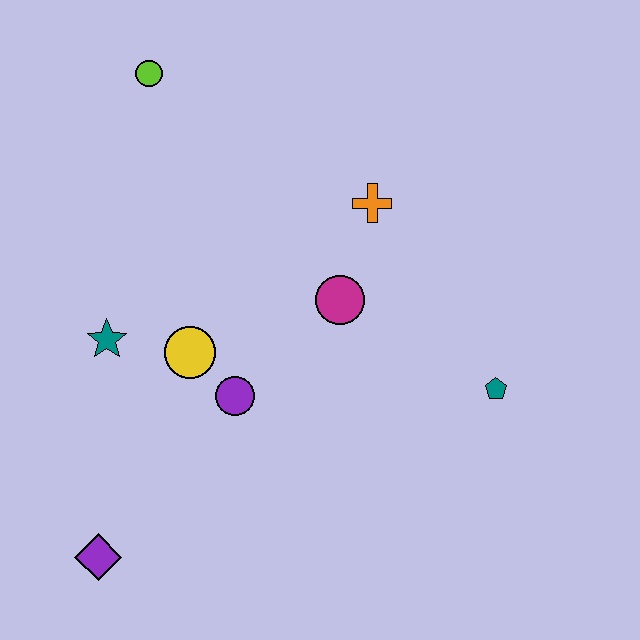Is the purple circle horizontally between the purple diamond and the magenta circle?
Yes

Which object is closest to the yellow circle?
The purple circle is closest to the yellow circle.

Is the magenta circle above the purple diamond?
Yes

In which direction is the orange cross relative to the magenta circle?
The orange cross is above the magenta circle.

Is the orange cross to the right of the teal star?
Yes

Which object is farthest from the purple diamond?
The lime circle is farthest from the purple diamond.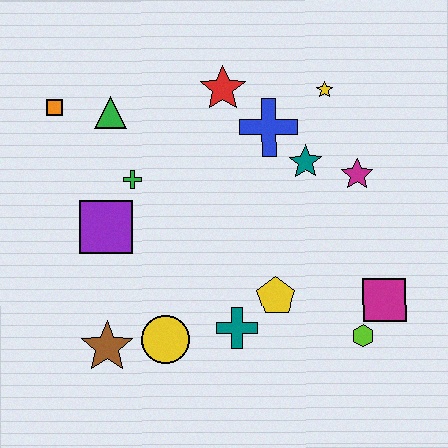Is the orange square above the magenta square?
Yes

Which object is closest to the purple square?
The green cross is closest to the purple square.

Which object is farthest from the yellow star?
The brown star is farthest from the yellow star.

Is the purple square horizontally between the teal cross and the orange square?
Yes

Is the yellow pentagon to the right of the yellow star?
No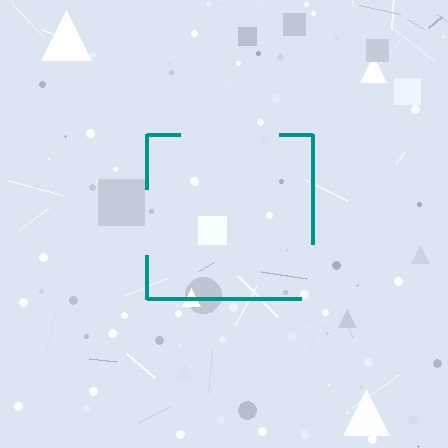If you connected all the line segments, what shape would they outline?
They would outline a square.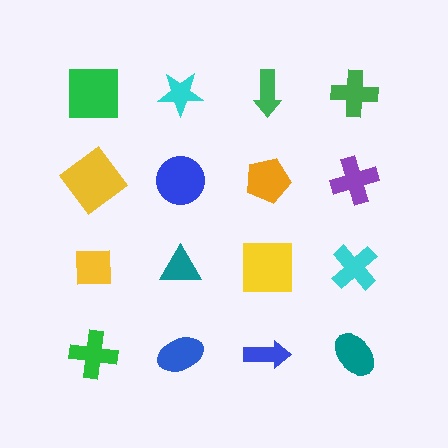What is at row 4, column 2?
A blue ellipse.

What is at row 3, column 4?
A cyan cross.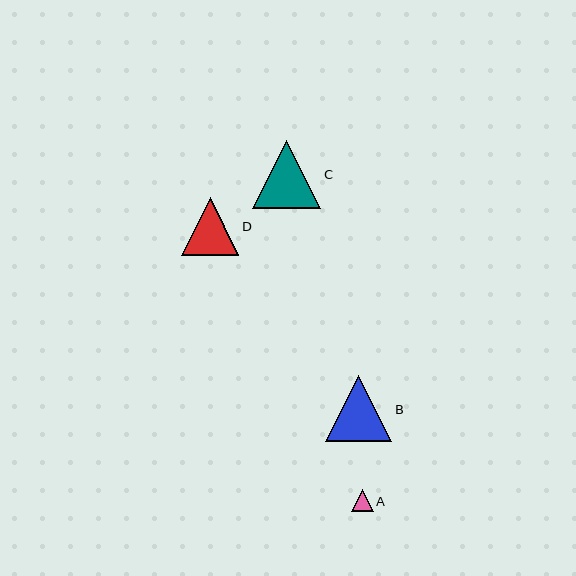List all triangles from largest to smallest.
From largest to smallest: C, B, D, A.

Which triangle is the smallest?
Triangle A is the smallest with a size of approximately 22 pixels.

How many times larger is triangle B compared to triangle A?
Triangle B is approximately 3.0 times the size of triangle A.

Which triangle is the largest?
Triangle C is the largest with a size of approximately 68 pixels.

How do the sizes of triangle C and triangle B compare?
Triangle C and triangle B are approximately the same size.